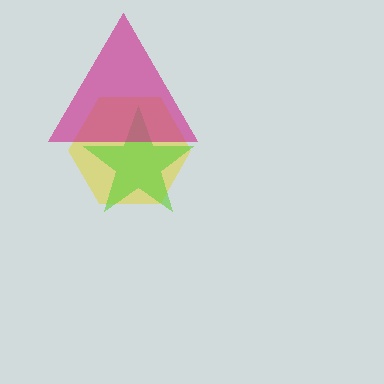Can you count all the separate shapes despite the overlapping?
Yes, there are 3 separate shapes.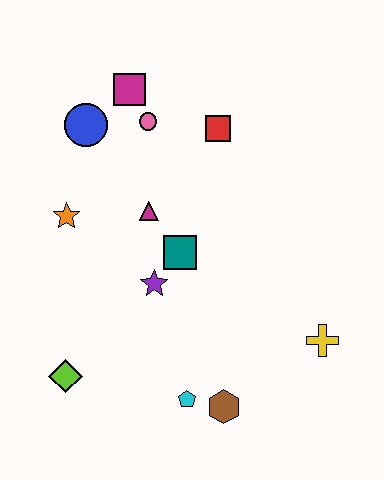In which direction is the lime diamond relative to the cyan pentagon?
The lime diamond is to the left of the cyan pentagon.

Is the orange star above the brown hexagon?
Yes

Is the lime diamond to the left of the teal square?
Yes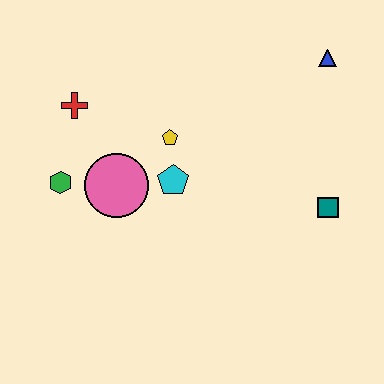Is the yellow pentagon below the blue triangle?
Yes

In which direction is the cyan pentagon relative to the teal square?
The cyan pentagon is to the left of the teal square.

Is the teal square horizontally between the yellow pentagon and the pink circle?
No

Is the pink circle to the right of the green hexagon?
Yes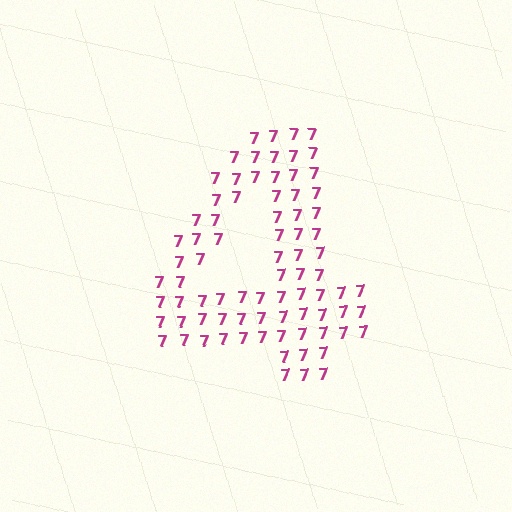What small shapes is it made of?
It is made of small digit 7's.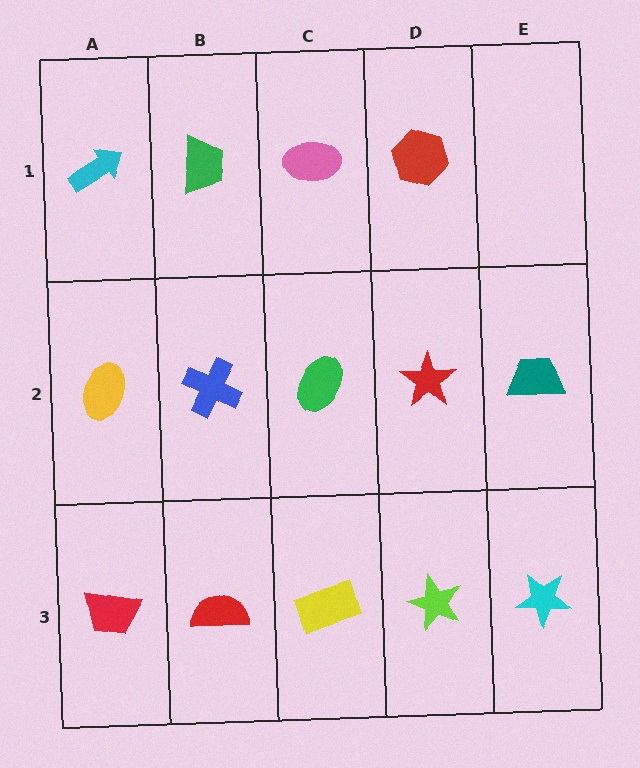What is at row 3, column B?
A red semicircle.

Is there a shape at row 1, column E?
No, that cell is empty.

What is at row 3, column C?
A yellow rectangle.